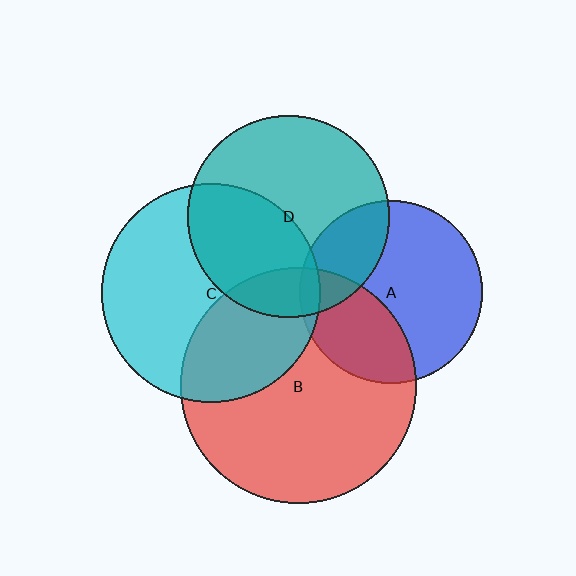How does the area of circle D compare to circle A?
Approximately 1.2 times.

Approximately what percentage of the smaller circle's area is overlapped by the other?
Approximately 35%.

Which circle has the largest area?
Circle B (red).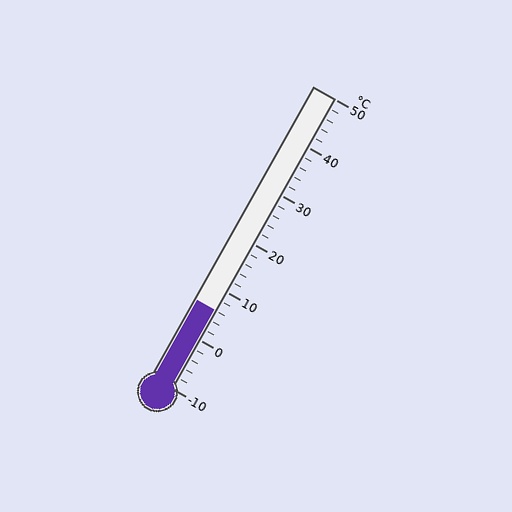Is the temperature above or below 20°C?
The temperature is below 20°C.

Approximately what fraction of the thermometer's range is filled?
The thermometer is filled to approximately 25% of its range.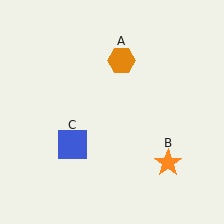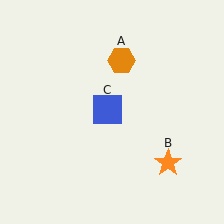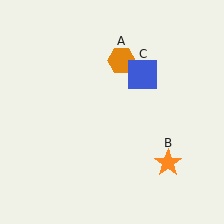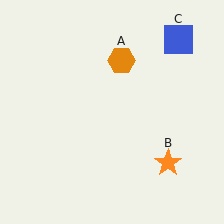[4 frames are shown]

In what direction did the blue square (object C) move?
The blue square (object C) moved up and to the right.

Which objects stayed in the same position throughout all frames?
Orange hexagon (object A) and orange star (object B) remained stationary.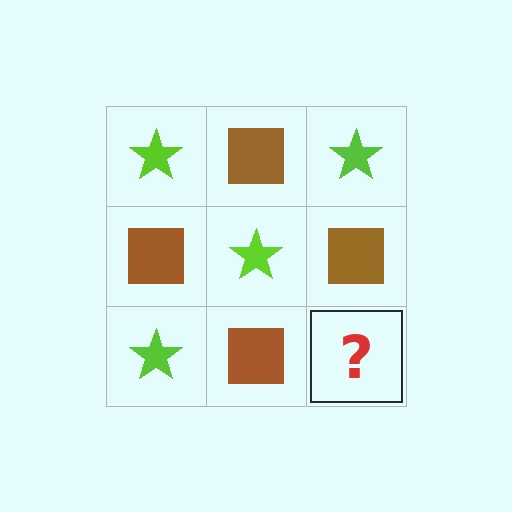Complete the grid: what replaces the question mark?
The question mark should be replaced with a lime star.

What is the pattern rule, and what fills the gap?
The rule is that it alternates lime star and brown square in a checkerboard pattern. The gap should be filled with a lime star.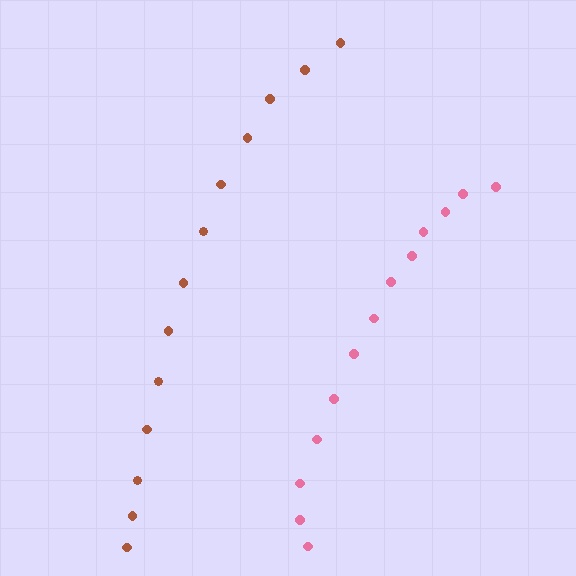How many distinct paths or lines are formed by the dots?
There are 2 distinct paths.